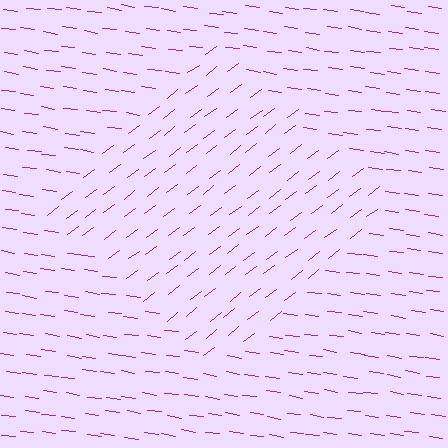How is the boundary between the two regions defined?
The boundary is defined purely by a change in line orientation (approximately 45 degrees difference). All lines are the same color and thickness.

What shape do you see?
I see a diamond.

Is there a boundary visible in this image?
Yes, there is a texture boundary formed by a change in line orientation.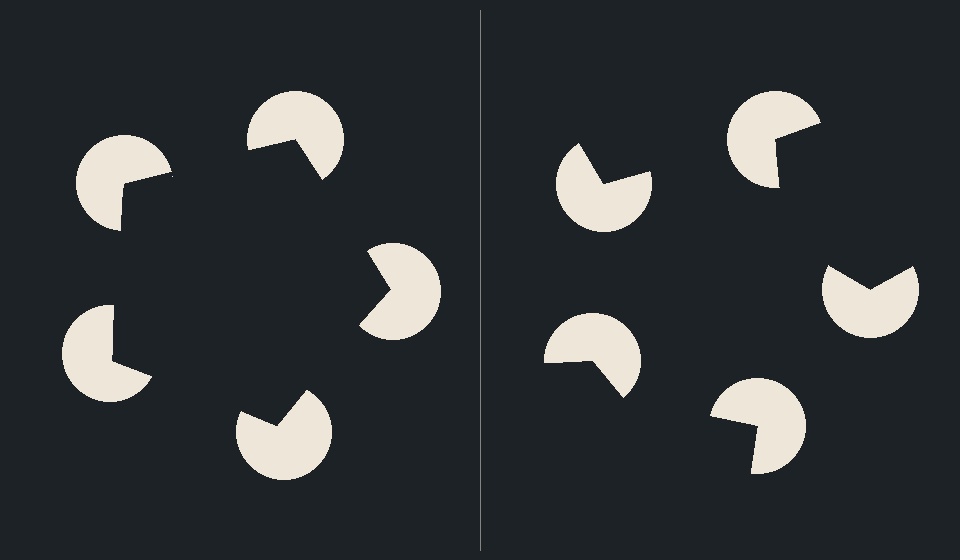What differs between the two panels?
The pac-man discs are positioned identically on both sides; only the wedge orientations differ. On the left they align to a pentagon; on the right they are misaligned.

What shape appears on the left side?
An illusory pentagon.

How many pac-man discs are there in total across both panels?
10 — 5 on each side.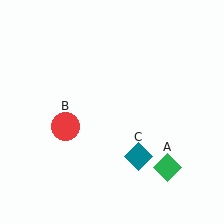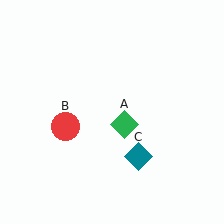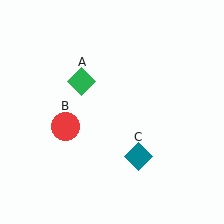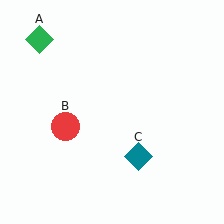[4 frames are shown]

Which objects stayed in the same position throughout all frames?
Red circle (object B) and teal diamond (object C) remained stationary.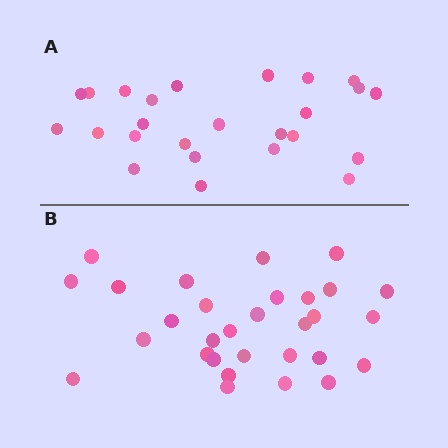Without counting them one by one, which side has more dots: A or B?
Region B (the bottom region) has more dots.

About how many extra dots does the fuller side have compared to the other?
Region B has about 5 more dots than region A.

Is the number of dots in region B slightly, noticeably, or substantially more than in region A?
Region B has only slightly more — the two regions are fairly close. The ratio is roughly 1.2 to 1.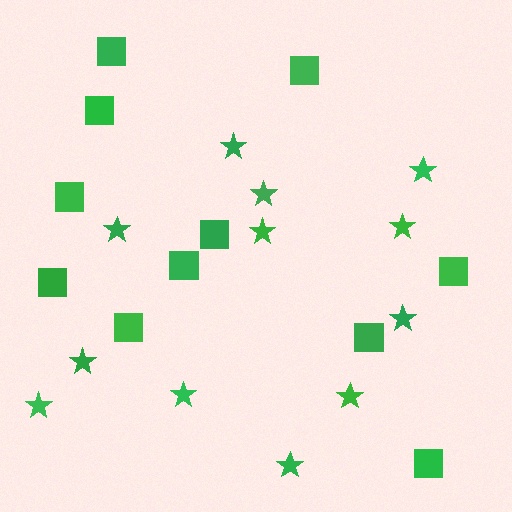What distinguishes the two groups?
There are 2 groups: one group of squares (11) and one group of stars (12).